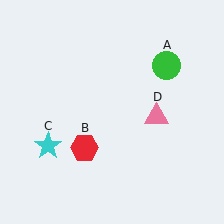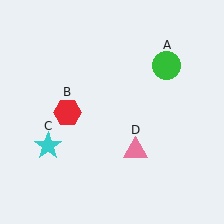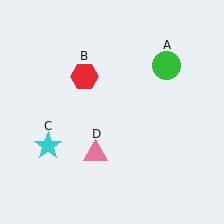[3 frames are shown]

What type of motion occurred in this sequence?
The red hexagon (object B), pink triangle (object D) rotated clockwise around the center of the scene.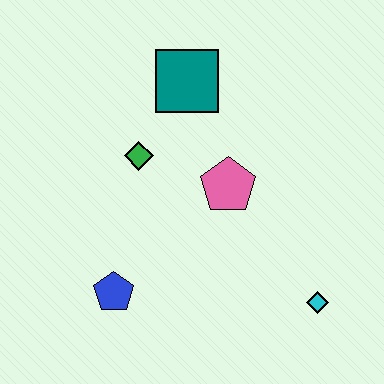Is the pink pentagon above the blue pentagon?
Yes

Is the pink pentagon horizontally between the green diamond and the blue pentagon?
No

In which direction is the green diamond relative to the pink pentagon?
The green diamond is to the left of the pink pentagon.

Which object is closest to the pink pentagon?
The green diamond is closest to the pink pentagon.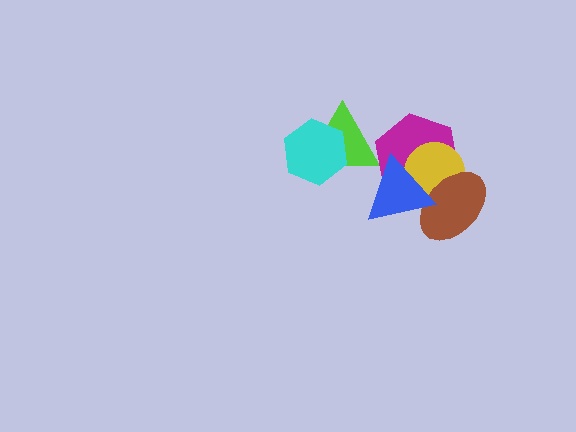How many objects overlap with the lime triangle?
3 objects overlap with the lime triangle.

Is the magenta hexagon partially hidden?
Yes, it is partially covered by another shape.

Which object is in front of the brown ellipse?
The blue triangle is in front of the brown ellipse.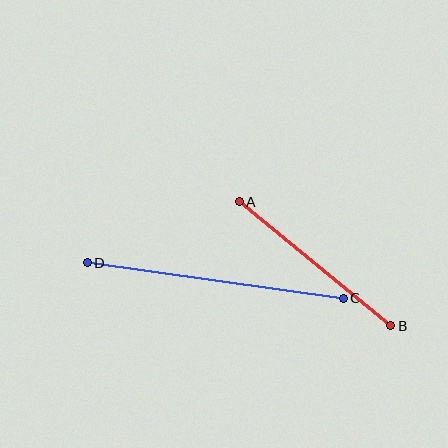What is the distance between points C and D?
The distance is approximately 259 pixels.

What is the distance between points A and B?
The distance is approximately 196 pixels.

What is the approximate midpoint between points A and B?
The midpoint is at approximately (315, 264) pixels.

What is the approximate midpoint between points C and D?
The midpoint is at approximately (215, 281) pixels.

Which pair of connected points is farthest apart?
Points C and D are farthest apart.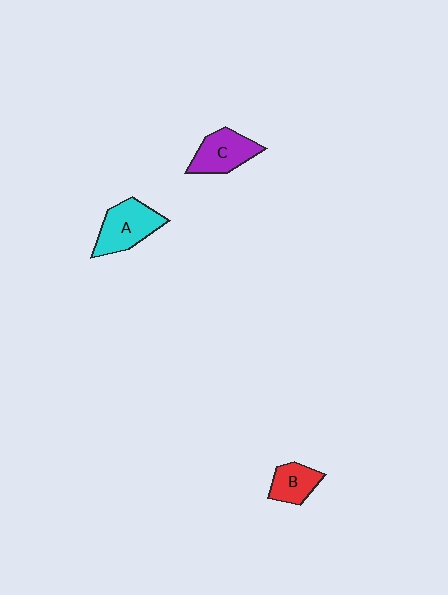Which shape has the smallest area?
Shape B (red).